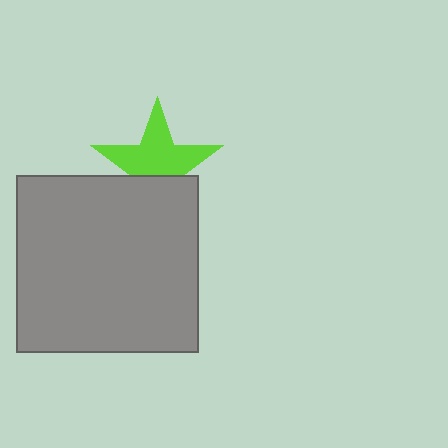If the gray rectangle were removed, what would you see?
You would see the complete lime star.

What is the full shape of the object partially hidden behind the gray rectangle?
The partially hidden object is a lime star.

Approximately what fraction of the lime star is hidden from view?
Roughly 37% of the lime star is hidden behind the gray rectangle.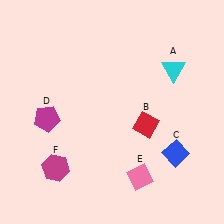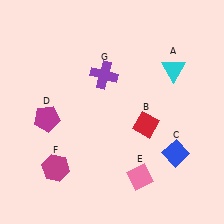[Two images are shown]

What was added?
A purple cross (G) was added in Image 2.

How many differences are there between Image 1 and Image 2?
There is 1 difference between the two images.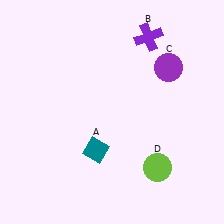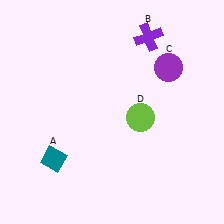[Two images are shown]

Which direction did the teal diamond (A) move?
The teal diamond (A) moved left.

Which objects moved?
The objects that moved are: the teal diamond (A), the lime circle (D).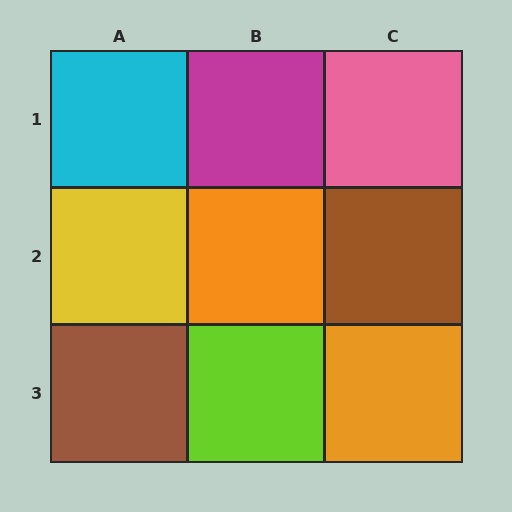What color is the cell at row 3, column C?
Orange.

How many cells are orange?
2 cells are orange.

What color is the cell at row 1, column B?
Magenta.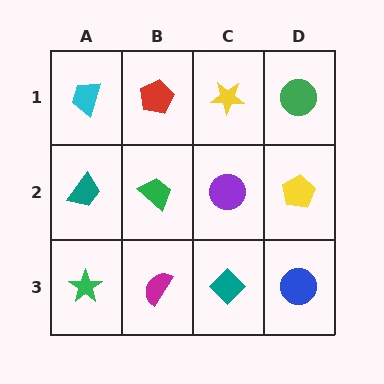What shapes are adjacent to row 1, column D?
A yellow pentagon (row 2, column D), a yellow star (row 1, column C).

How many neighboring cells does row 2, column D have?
3.